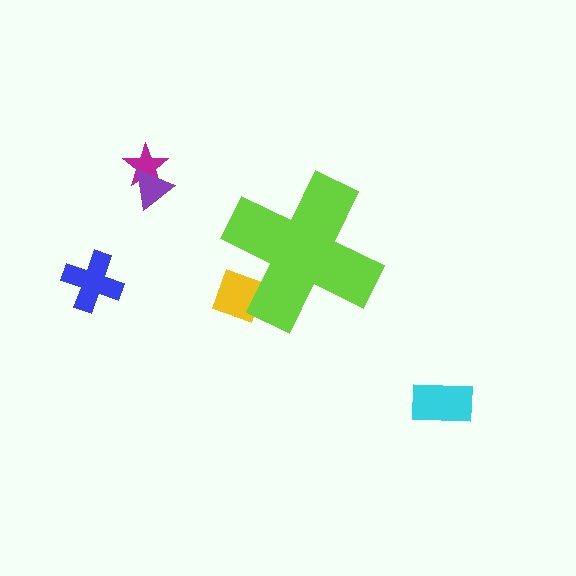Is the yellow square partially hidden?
Yes, the yellow square is partially hidden behind the lime cross.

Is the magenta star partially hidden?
No, the magenta star is fully visible.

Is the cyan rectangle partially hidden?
No, the cyan rectangle is fully visible.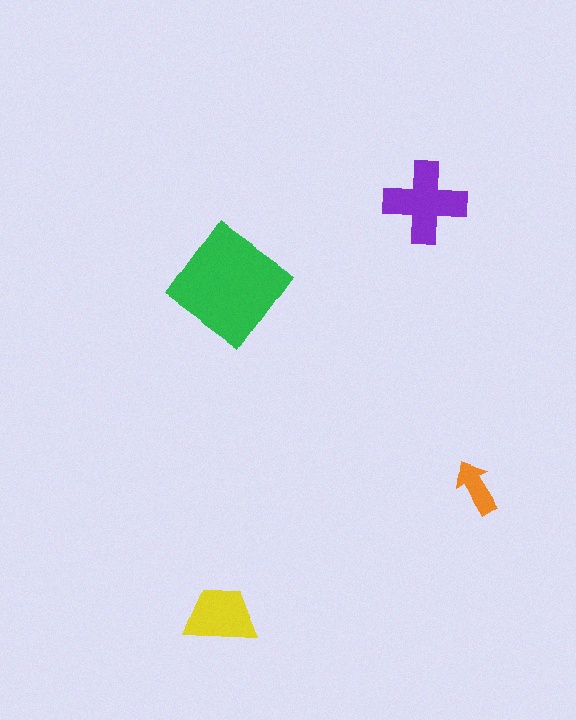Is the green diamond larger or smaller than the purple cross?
Larger.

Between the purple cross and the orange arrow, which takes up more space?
The purple cross.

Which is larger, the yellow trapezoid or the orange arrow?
The yellow trapezoid.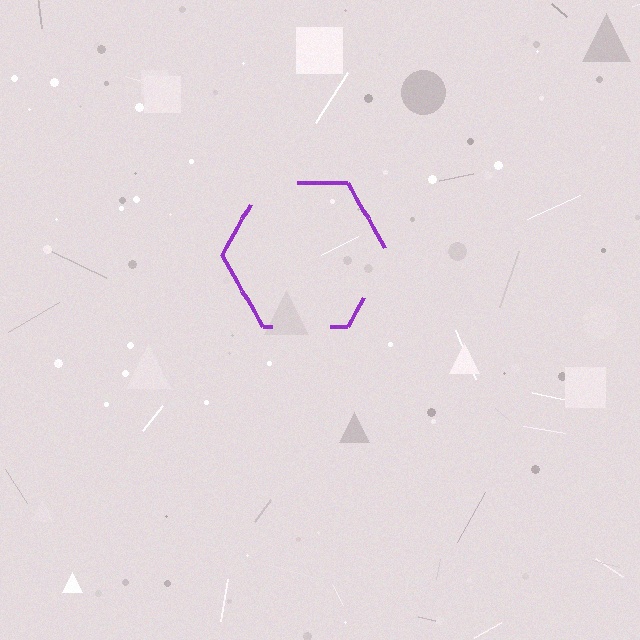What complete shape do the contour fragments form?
The contour fragments form a hexagon.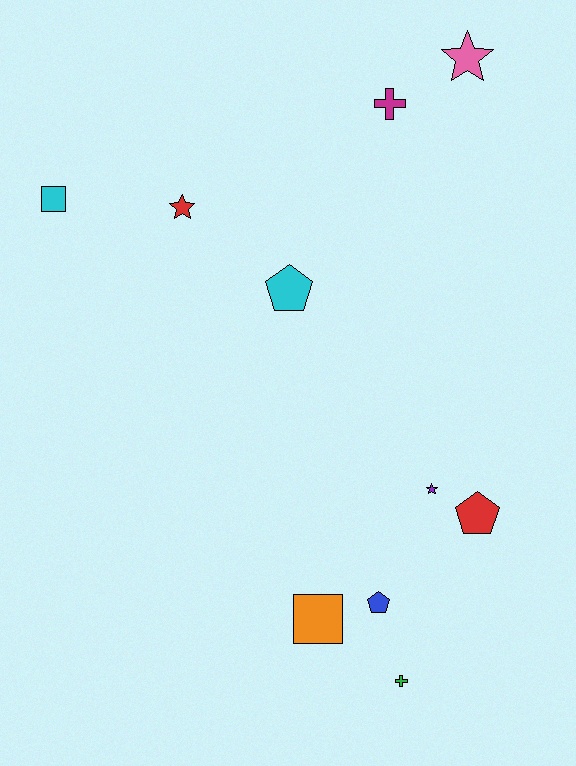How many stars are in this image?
There are 3 stars.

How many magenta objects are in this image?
There is 1 magenta object.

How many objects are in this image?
There are 10 objects.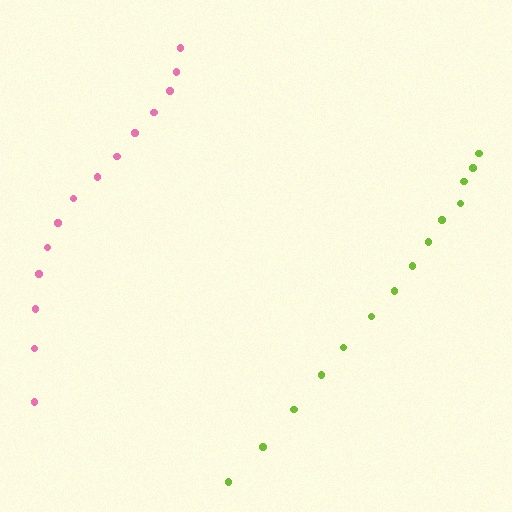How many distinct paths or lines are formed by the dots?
There are 2 distinct paths.